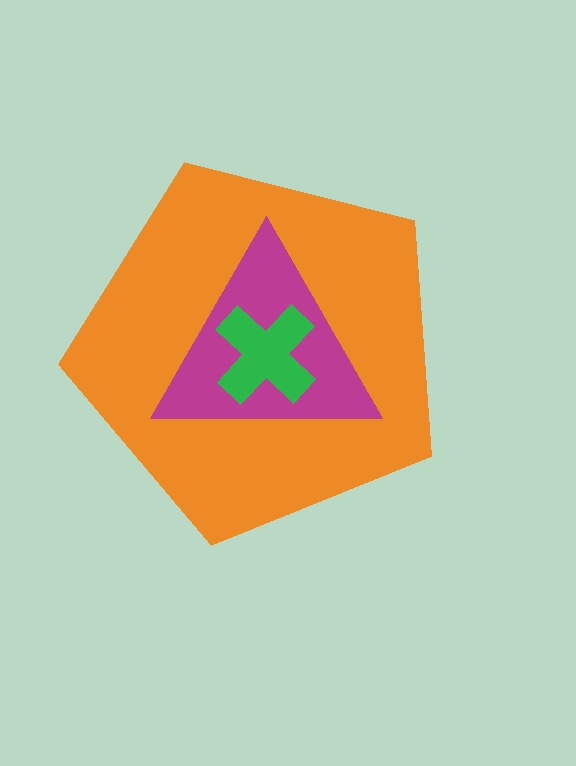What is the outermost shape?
The orange pentagon.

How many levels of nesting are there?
3.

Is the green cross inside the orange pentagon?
Yes.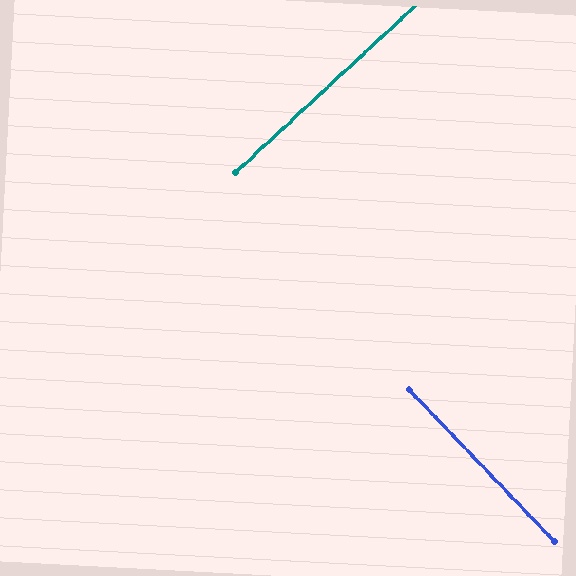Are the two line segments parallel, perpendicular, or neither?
Perpendicular — they meet at approximately 89°.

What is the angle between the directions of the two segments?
Approximately 89 degrees.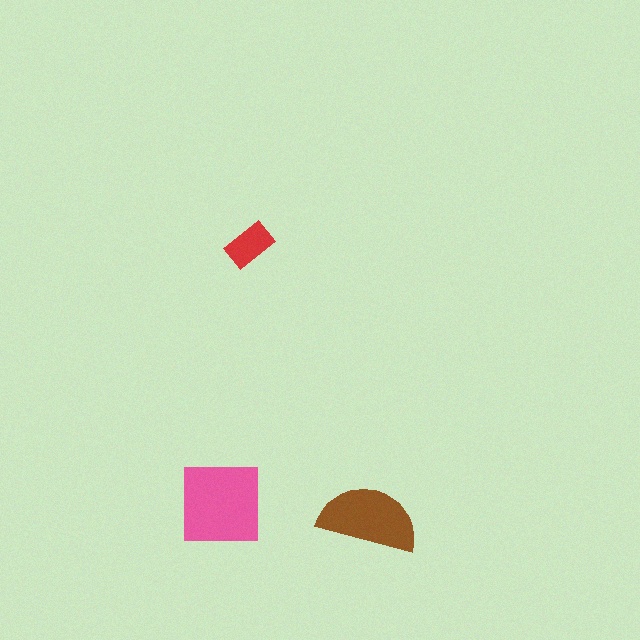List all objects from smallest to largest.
The red rectangle, the brown semicircle, the pink square.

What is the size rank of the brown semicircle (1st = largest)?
2nd.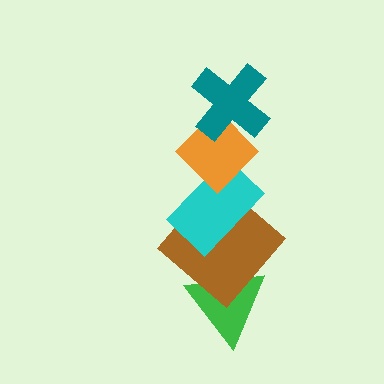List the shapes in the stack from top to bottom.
From top to bottom: the teal cross, the orange diamond, the cyan rectangle, the brown diamond, the green triangle.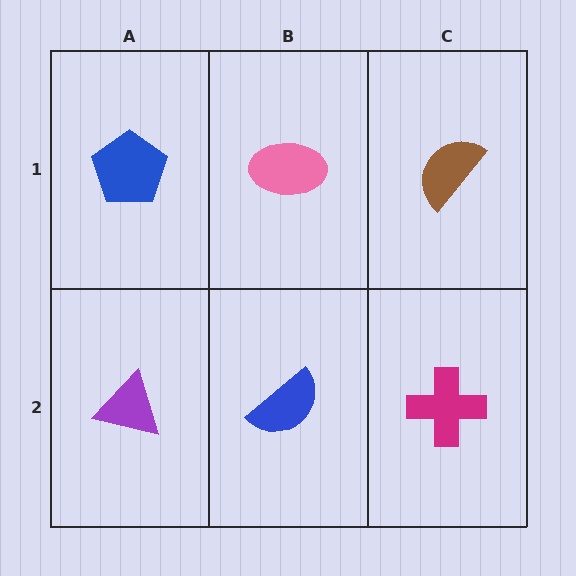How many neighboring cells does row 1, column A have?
2.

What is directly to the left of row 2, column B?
A purple triangle.